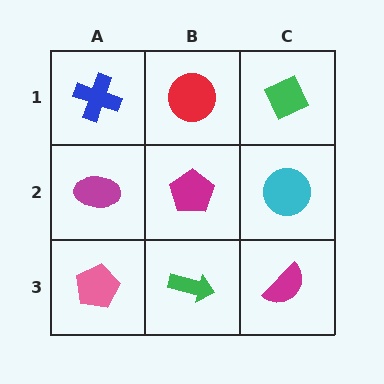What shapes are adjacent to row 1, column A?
A magenta ellipse (row 2, column A), a red circle (row 1, column B).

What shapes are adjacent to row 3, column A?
A magenta ellipse (row 2, column A), a green arrow (row 3, column B).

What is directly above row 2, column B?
A red circle.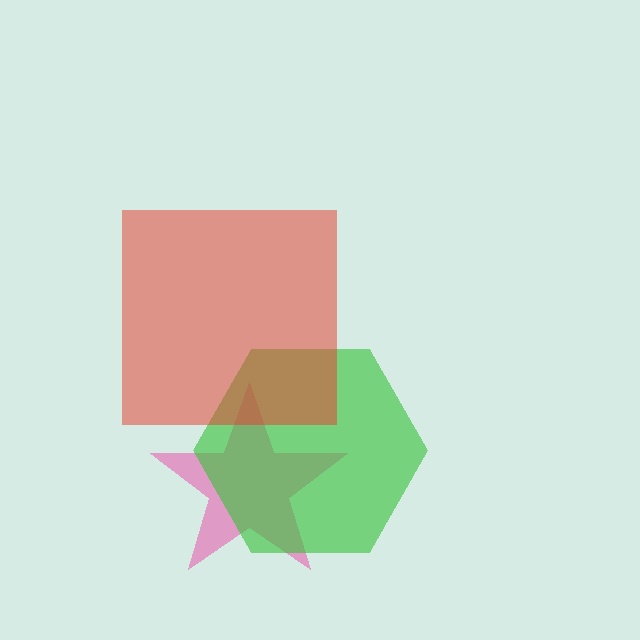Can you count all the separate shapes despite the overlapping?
Yes, there are 3 separate shapes.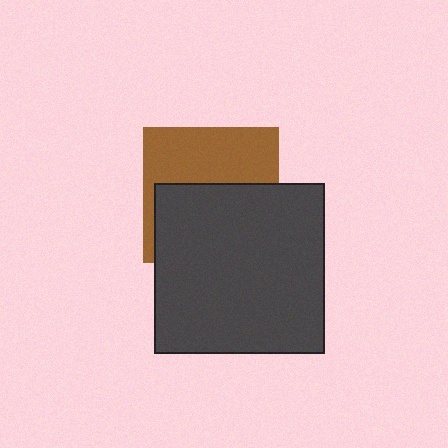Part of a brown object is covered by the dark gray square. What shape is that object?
It is a square.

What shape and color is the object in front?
The object in front is a dark gray square.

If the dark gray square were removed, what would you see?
You would see the complete brown square.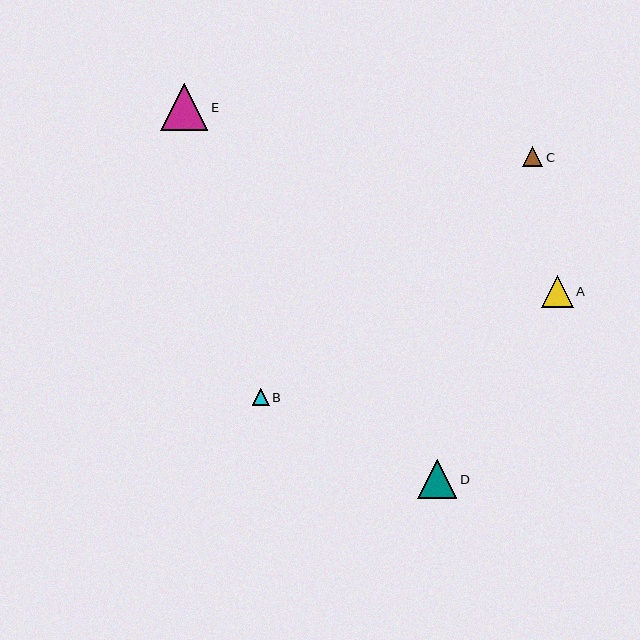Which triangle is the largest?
Triangle E is the largest with a size of approximately 47 pixels.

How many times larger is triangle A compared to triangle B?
Triangle A is approximately 1.9 times the size of triangle B.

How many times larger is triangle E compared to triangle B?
Triangle E is approximately 2.8 times the size of triangle B.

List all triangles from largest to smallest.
From largest to smallest: E, D, A, C, B.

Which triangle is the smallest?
Triangle B is the smallest with a size of approximately 17 pixels.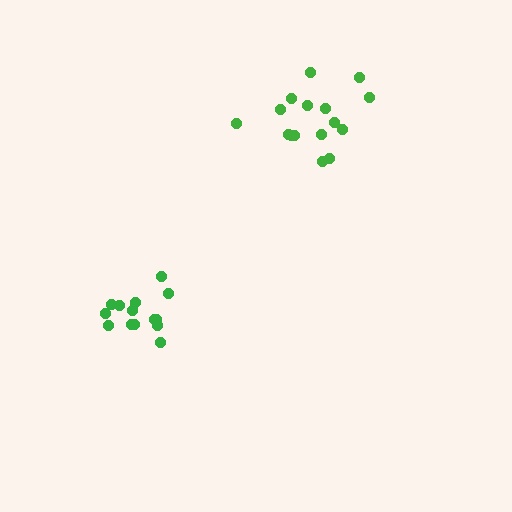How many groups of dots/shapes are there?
There are 2 groups.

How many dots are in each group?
Group 1: 14 dots, Group 2: 16 dots (30 total).